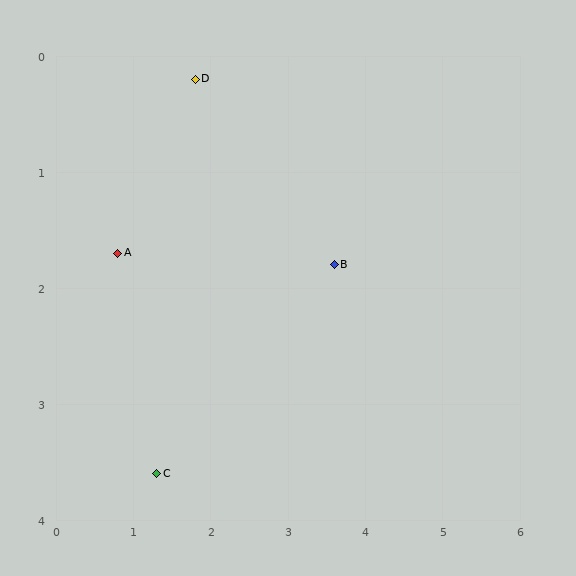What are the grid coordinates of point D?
Point D is at approximately (1.8, 0.2).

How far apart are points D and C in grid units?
Points D and C are about 3.4 grid units apart.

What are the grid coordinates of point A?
Point A is at approximately (0.8, 1.7).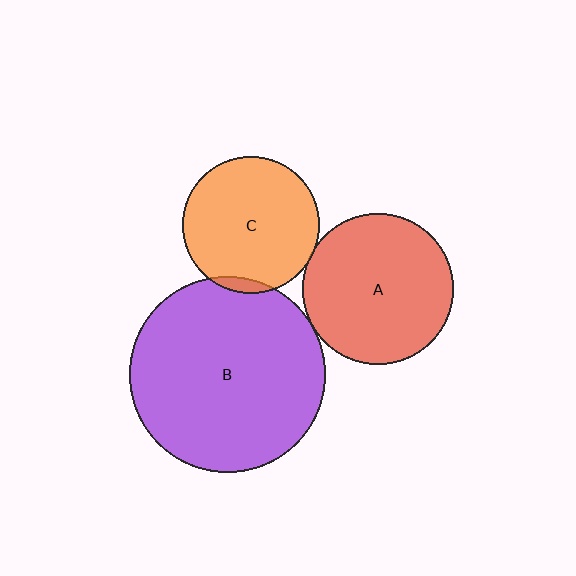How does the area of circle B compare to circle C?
Approximately 2.1 times.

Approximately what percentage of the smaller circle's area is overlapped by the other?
Approximately 5%.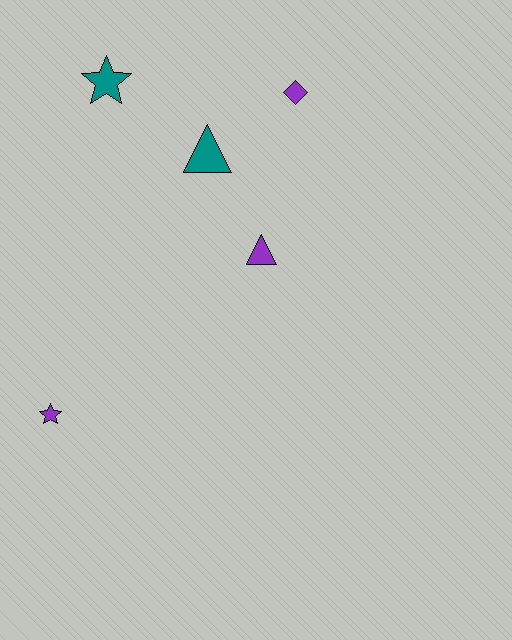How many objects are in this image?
There are 5 objects.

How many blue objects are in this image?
There are no blue objects.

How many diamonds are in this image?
There is 1 diamond.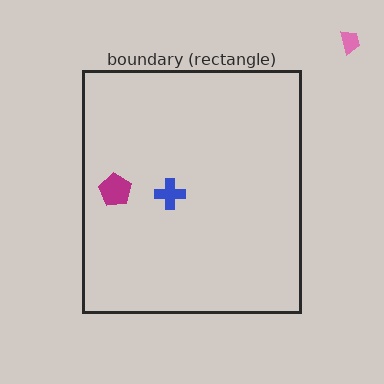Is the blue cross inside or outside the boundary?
Inside.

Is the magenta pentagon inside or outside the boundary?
Inside.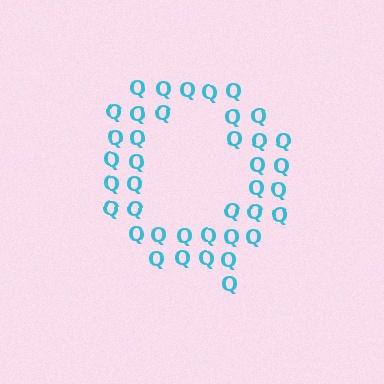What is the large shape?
The large shape is the letter Q.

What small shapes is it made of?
It is made of small letter Q's.